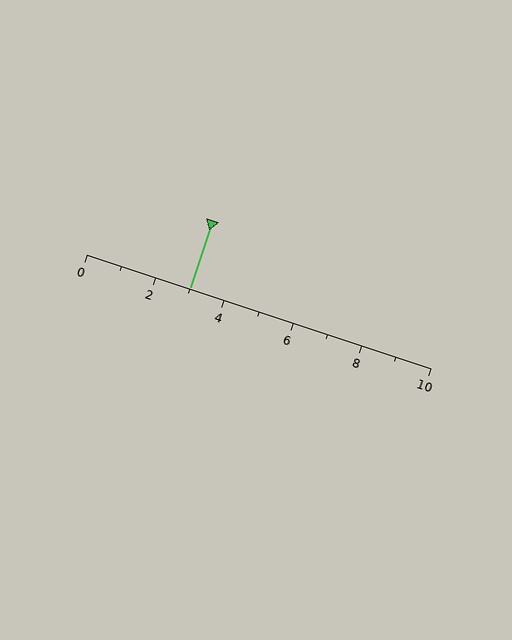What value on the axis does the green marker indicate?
The marker indicates approximately 3.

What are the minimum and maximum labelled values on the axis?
The axis runs from 0 to 10.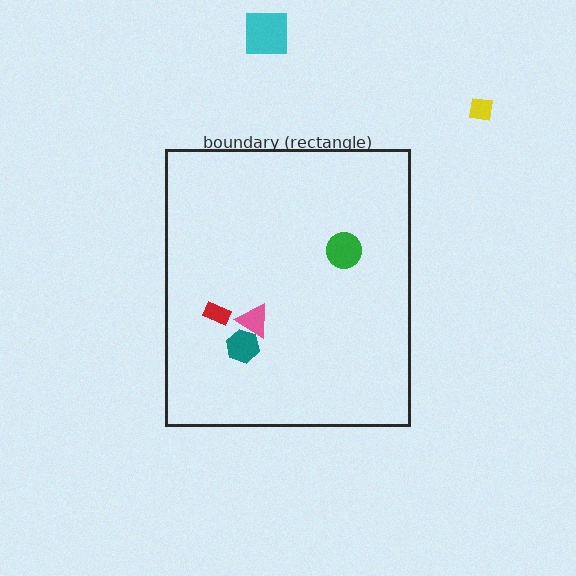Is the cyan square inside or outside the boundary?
Outside.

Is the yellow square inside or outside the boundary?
Outside.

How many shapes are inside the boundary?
4 inside, 2 outside.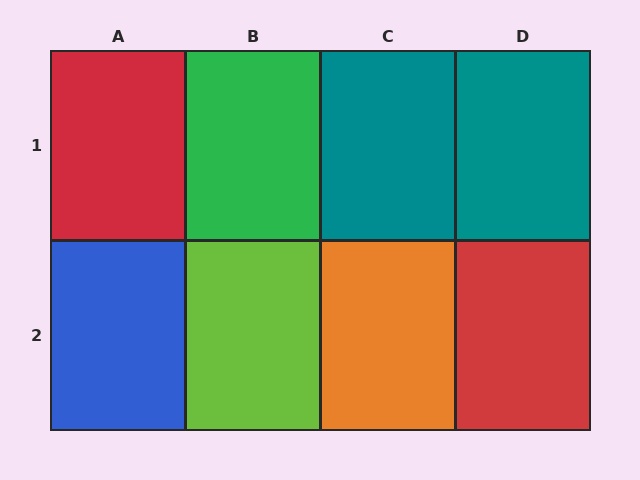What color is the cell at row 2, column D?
Red.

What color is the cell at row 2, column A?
Blue.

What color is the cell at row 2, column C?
Orange.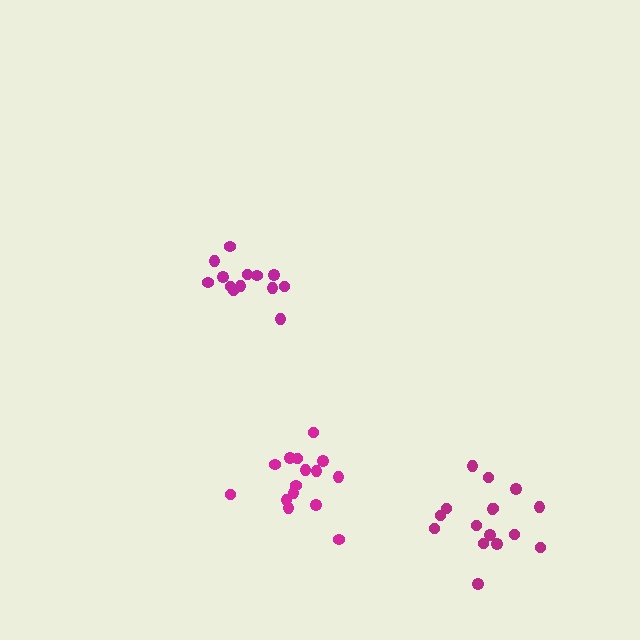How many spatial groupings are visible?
There are 3 spatial groupings.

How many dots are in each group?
Group 1: 13 dots, Group 2: 15 dots, Group 3: 16 dots (44 total).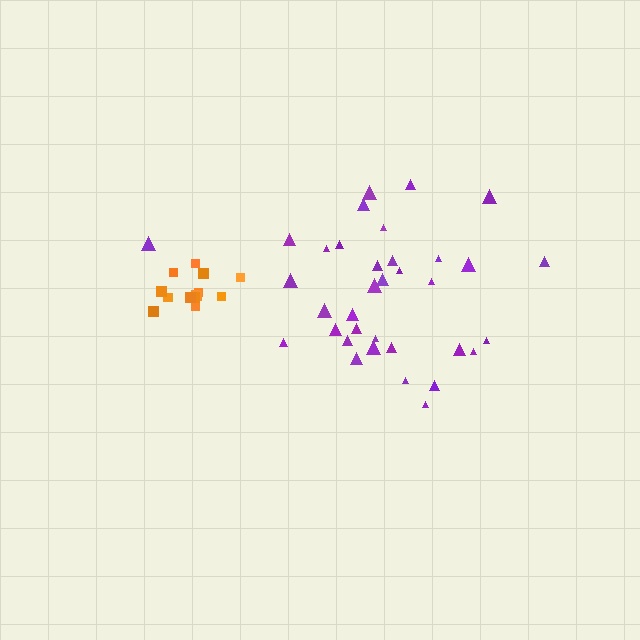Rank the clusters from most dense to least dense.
orange, purple.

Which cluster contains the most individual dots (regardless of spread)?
Purple (35).